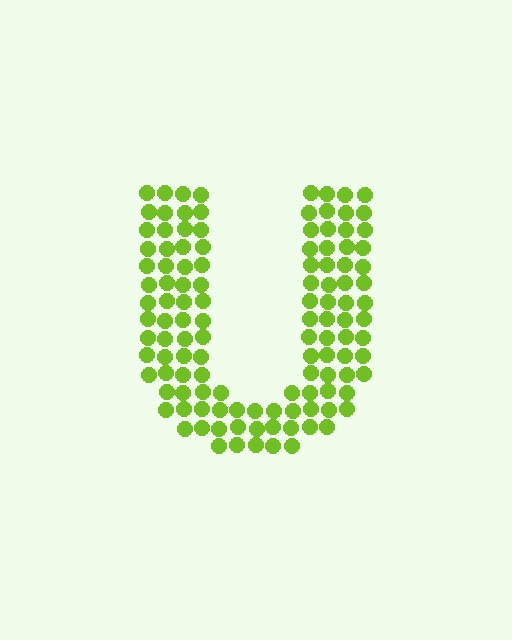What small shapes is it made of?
It is made of small circles.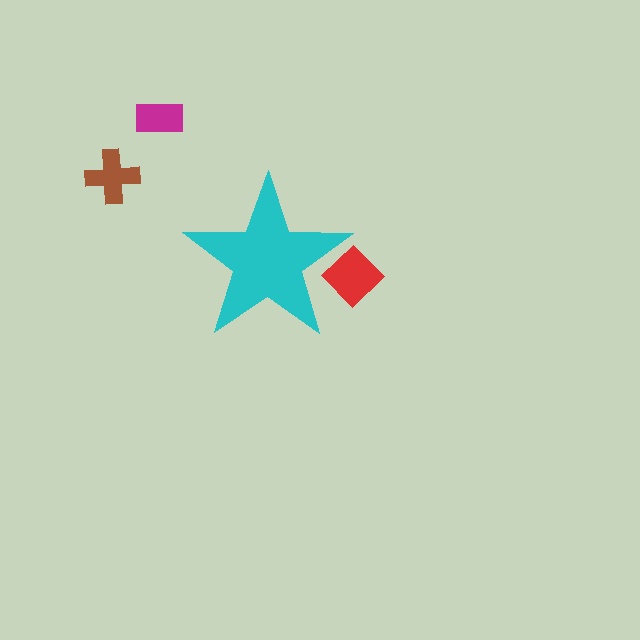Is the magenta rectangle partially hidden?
No, the magenta rectangle is fully visible.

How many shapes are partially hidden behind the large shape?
1 shape is partially hidden.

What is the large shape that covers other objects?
A cyan star.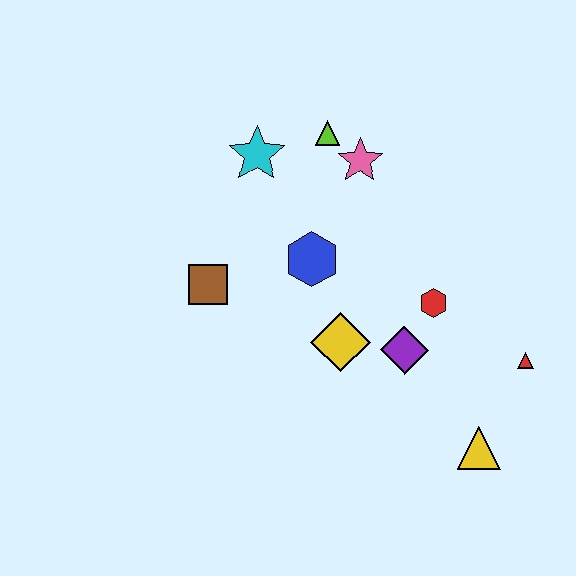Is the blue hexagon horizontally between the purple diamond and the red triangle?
No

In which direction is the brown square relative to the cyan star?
The brown square is below the cyan star.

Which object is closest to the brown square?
The blue hexagon is closest to the brown square.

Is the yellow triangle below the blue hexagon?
Yes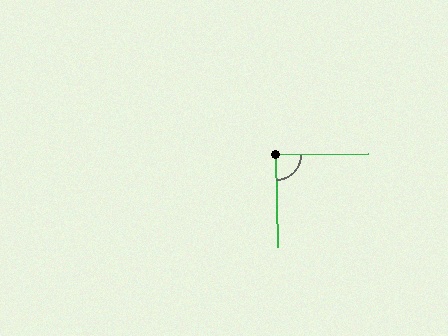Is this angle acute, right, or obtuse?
It is approximately a right angle.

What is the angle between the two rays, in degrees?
Approximately 90 degrees.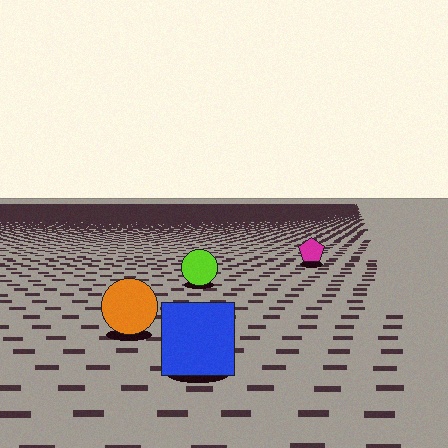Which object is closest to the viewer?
The blue square is closest. The texture marks near it are larger and more spread out.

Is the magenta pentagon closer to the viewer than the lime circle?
No. The lime circle is closer — you can tell from the texture gradient: the ground texture is coarser near it.